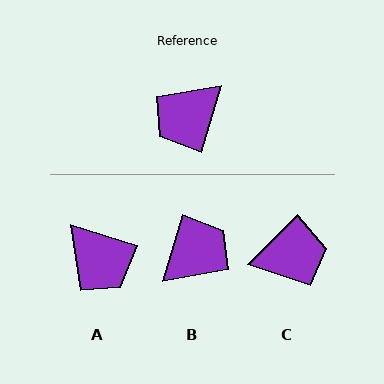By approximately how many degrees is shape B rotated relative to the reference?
Approximately 179 degrees clockwise.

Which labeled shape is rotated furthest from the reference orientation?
B, about 179 degrees away.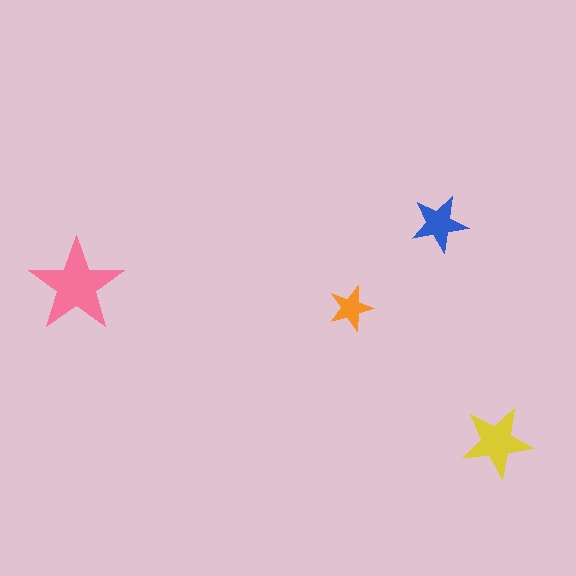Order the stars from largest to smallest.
the pink one, the yellow one, the blue one, the orange one.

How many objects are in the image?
There are 4 objects in the image.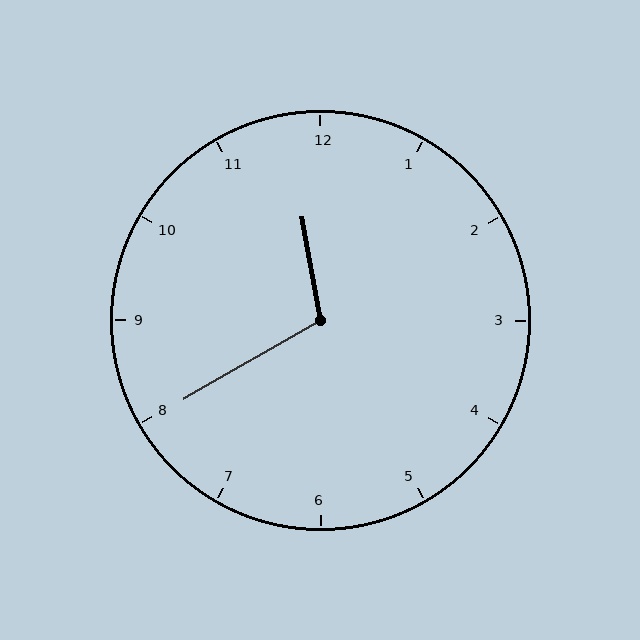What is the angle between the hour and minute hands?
Approximately 110 degrees.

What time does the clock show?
11:40.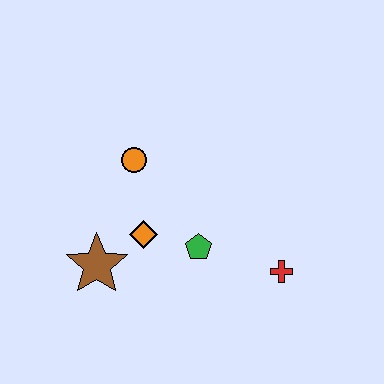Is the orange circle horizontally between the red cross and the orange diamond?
No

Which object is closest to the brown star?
The orange diamond is closest to the brown star.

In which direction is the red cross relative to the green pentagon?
The red cross is to the right of the green pentagon.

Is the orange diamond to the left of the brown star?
No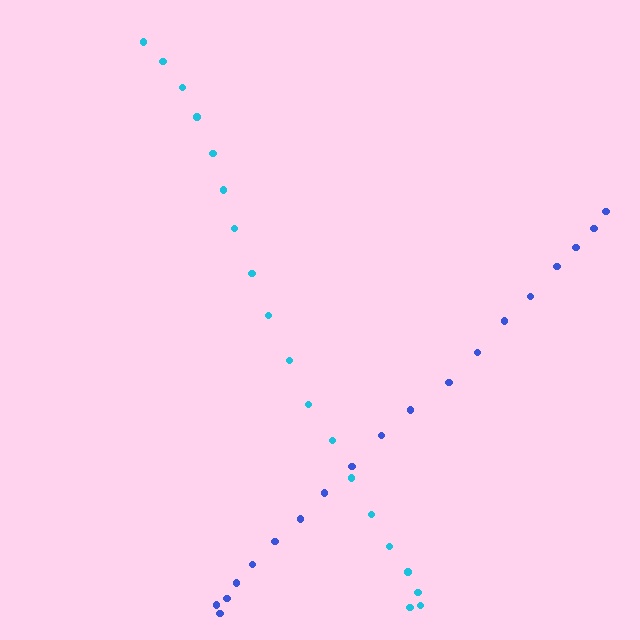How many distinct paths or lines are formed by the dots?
There are 2 distinct paths.